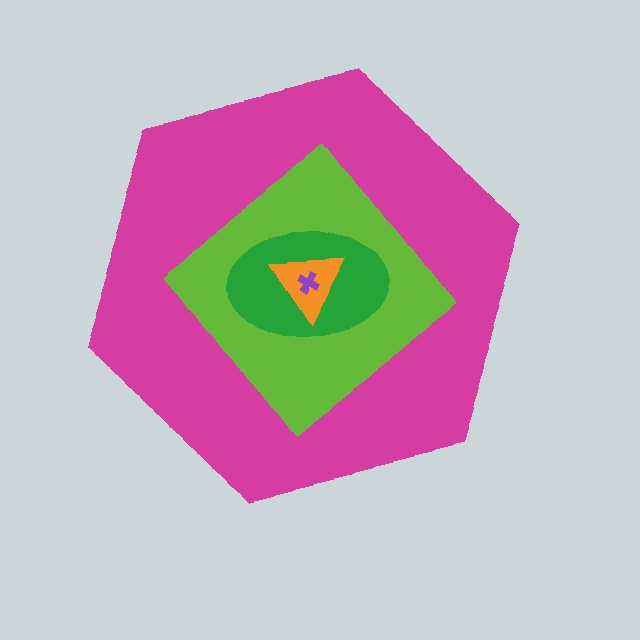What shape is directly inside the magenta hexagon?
The lime diamond.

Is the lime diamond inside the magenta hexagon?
Yes.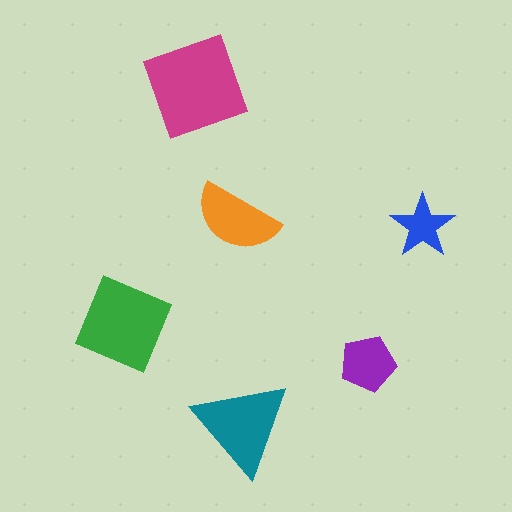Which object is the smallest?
The blue star.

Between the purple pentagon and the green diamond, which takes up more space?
The green diamond.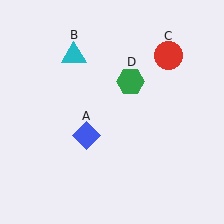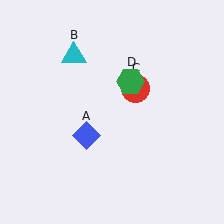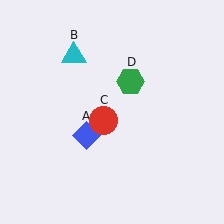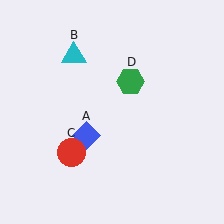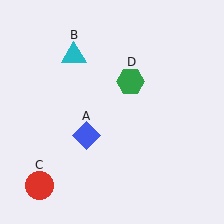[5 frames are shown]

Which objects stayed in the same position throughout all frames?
Blue diamond (object A) and cyan triangle (object B) and green hexagon (object D) remained stationary.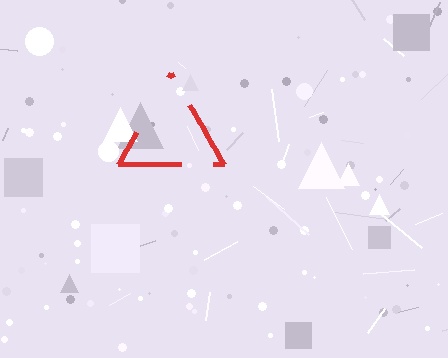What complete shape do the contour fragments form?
The contour fragments form a triangle.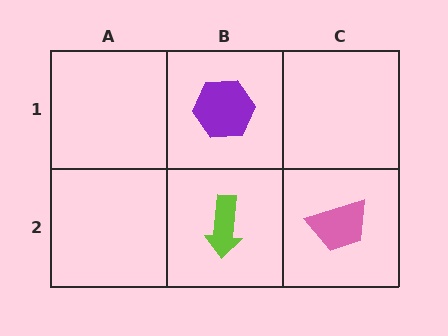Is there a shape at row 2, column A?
No, that cell is empty.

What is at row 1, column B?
A purple hexagon.